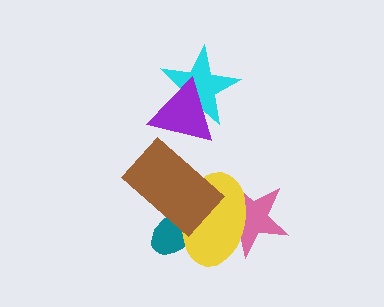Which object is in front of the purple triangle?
The brown rectangle is in front of the purple triangle.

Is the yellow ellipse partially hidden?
Yes, it is partially covered by another shape.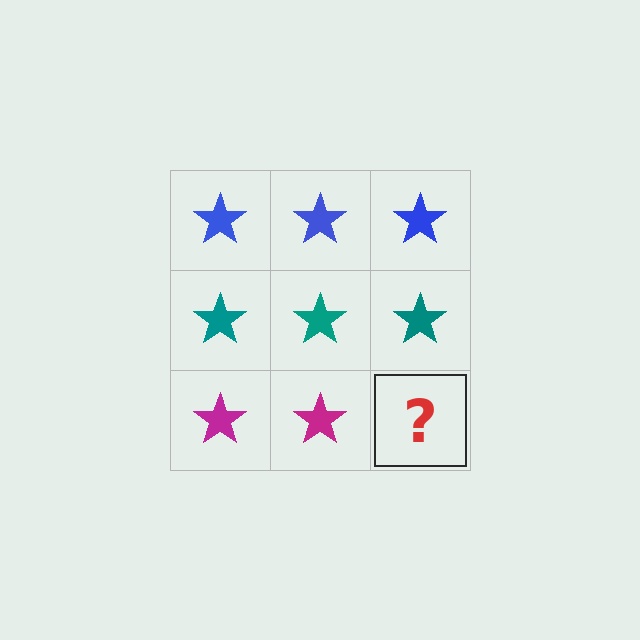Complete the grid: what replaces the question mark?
The question mark should be replaced with a magenta star.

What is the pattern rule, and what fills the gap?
The rule is that each row has a consistent color. The gap should be filled with a magenta star.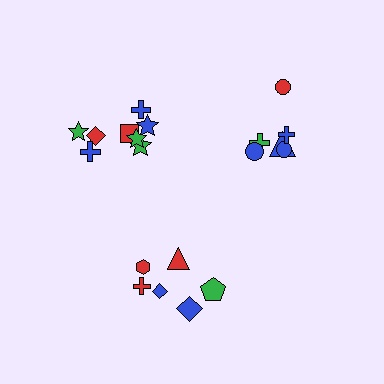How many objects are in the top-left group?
There are 8 objects.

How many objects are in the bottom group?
There are 6 objects.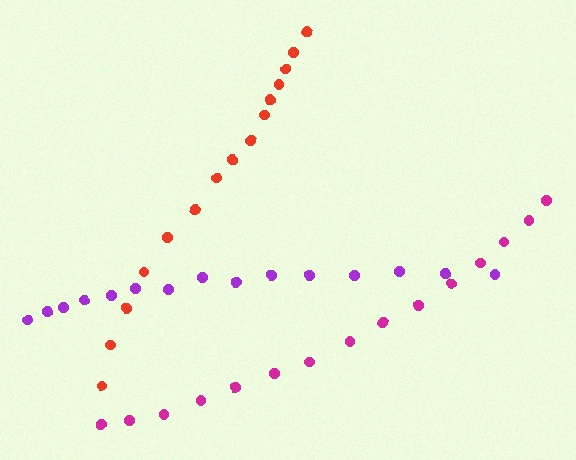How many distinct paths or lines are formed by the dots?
There are 3 distinct paths.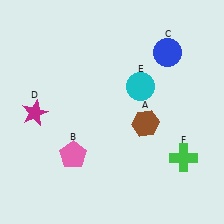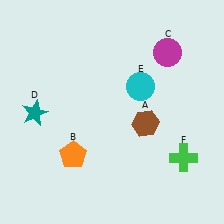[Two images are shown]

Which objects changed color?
B changed from pink to orange. C changed from blue to magenta. D changed from magenta to teal.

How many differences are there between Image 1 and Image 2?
There are 3 differences between the two images.